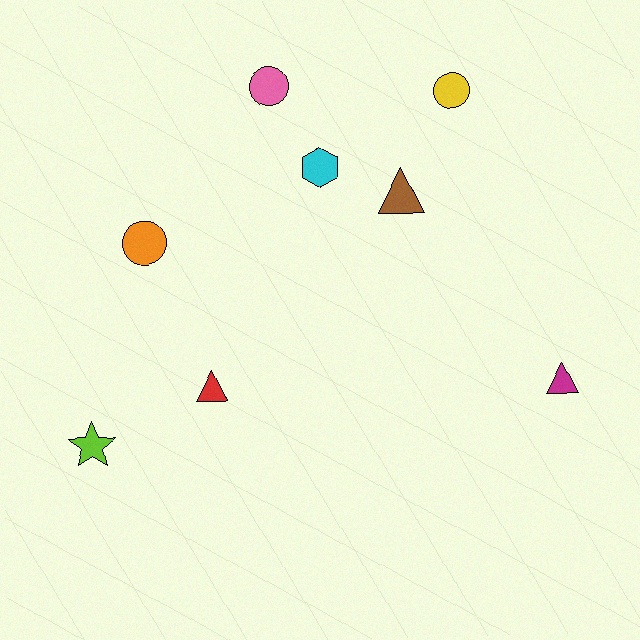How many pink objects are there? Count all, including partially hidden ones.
There is 1 pink object.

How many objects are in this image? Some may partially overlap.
There are 8 objects.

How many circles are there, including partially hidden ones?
There are 3 circles.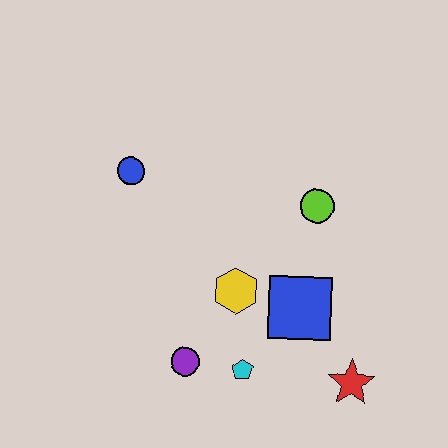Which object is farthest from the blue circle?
The red star is farthest from the blue circle.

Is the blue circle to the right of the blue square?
No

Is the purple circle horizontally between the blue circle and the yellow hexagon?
Yes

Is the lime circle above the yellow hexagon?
Yes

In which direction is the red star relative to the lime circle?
The red star is below the lime circle.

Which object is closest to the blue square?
The yellow hexagon is closest to the blue square.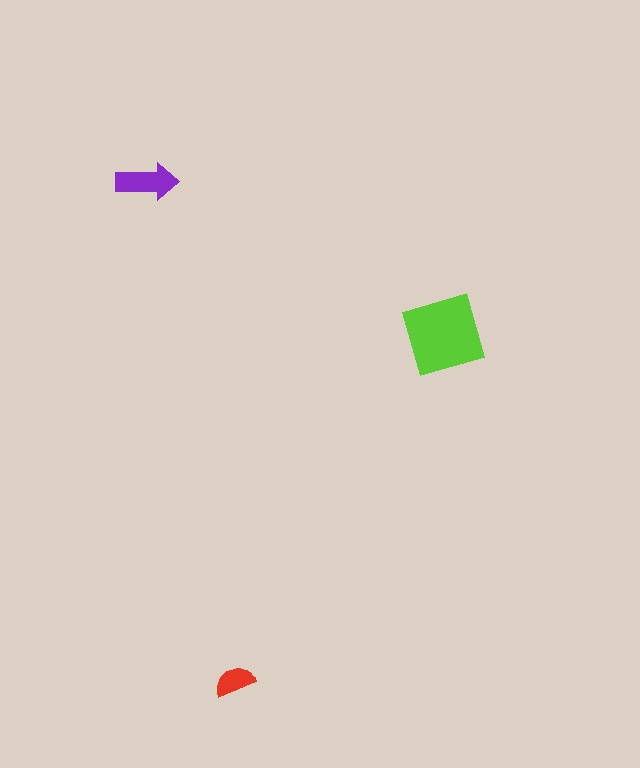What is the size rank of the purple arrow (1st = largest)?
2nd.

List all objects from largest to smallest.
The lime diamond, the purple arrow, the red semicircle.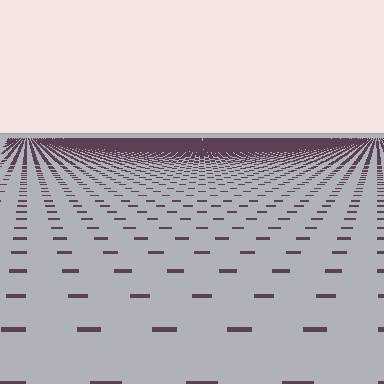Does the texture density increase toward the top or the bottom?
Density increases toward the top.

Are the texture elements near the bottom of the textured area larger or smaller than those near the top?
Larger. Near the bottom, elements are closer to the viewer and appear at a bigger on-screen size.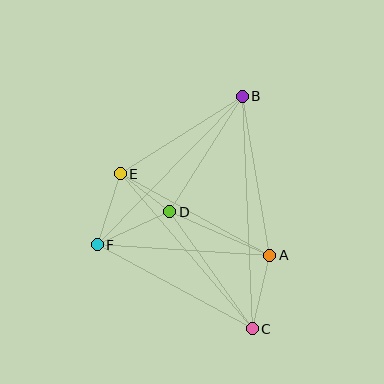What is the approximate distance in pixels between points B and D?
The distance between B and D is approximately 136 pixels.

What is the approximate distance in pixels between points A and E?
The distance between A and E is approximately 170 pixels.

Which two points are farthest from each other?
Points B and C are farthest from each other.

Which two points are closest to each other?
Points D and E are closest to each other.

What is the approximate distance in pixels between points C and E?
The distance between C and E is approximately 204 pixels.